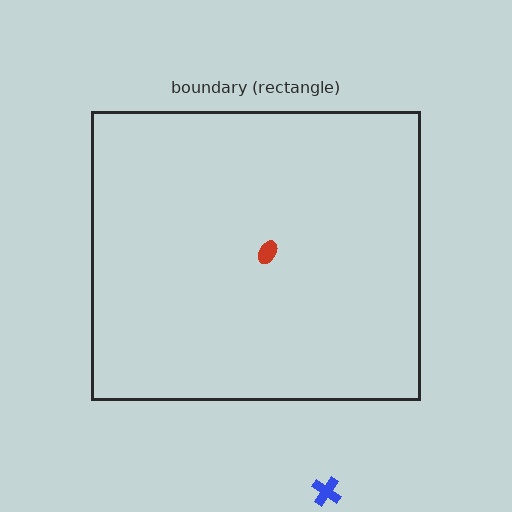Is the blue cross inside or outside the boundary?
Outside.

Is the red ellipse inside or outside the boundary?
Inside.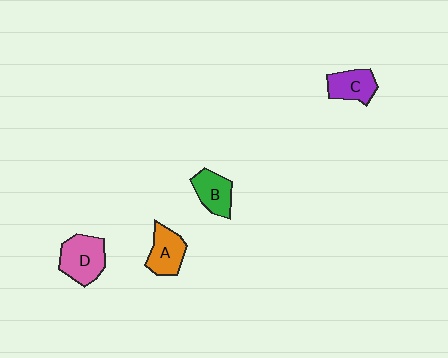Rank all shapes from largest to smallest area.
From largest to smallest: D (pink), A (orange), C (purple), B (green).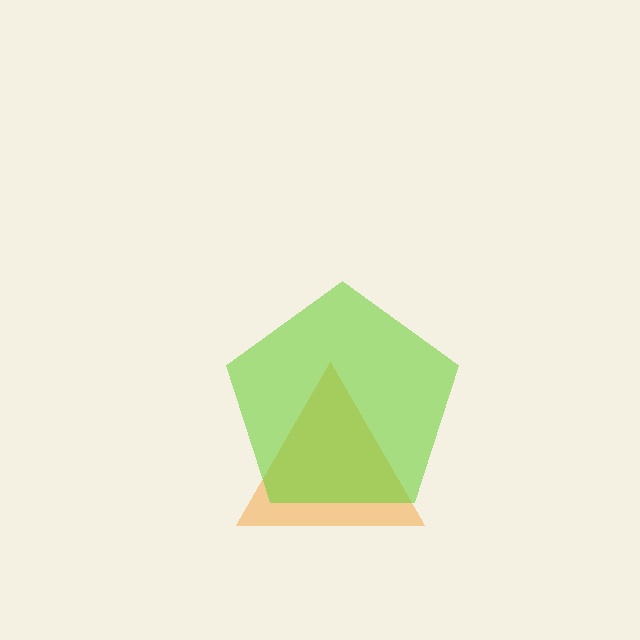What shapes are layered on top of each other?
The layered shapes are: an orange triangle, a lime pentagon.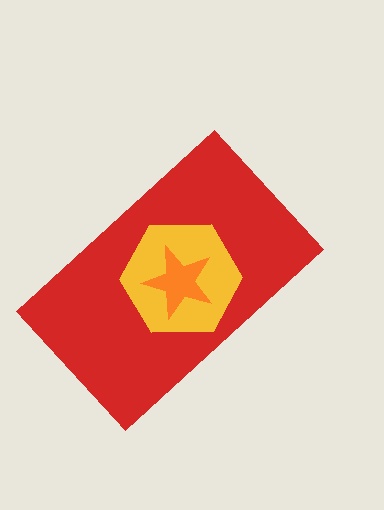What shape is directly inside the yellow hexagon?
The orange star.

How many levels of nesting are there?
3.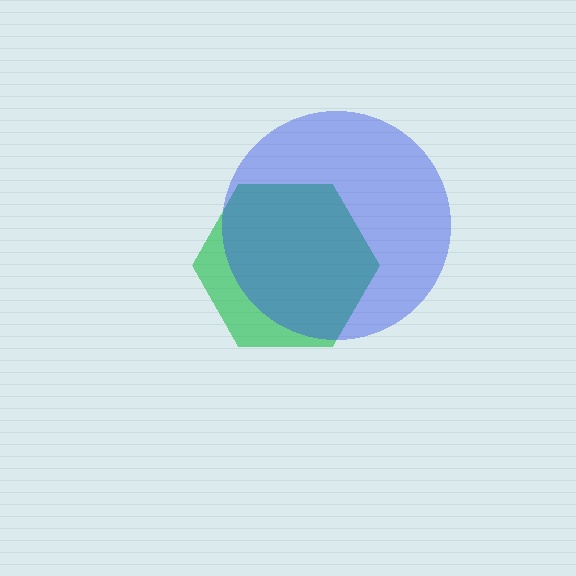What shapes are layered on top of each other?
The layered shapes are: a green hexagon, a blue circle.